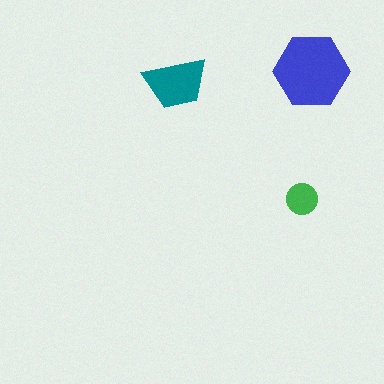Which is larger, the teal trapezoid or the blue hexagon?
The blue hexagon.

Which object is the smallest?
The green circle.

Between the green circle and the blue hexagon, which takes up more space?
The blue hexagon.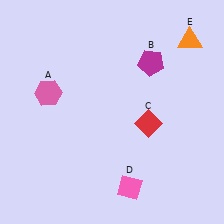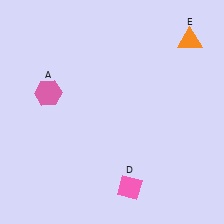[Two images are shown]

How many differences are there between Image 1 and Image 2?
There are 2 differences between the two images.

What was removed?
The red diamond (C), the magenta pentagon (B) were removed in Image 2.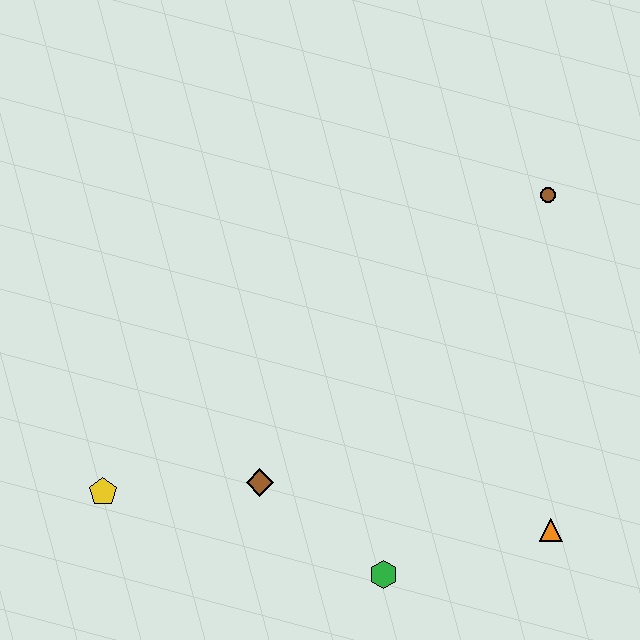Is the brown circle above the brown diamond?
Yes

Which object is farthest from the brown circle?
The yellow pentagon is farthest from the brown circle.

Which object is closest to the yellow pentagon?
The brown diamond is closest to the yellow pentagon.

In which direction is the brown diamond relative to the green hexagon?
The brown diamond is to the left of the green hexagon.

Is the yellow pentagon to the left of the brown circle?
Yes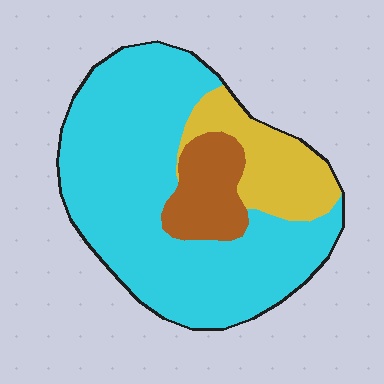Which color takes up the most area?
Cyan, at roughly 70%.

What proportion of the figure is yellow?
Yellow takes up about one sixth (1/6) of the figure.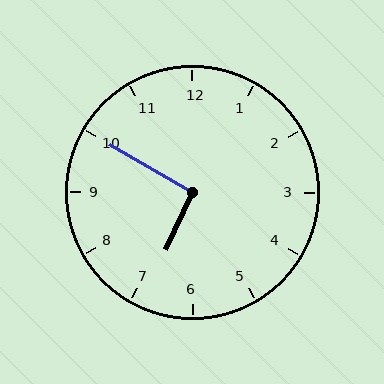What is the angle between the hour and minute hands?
Approximately 95 degrees.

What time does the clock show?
6:50.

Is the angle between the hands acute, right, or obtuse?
It is right.